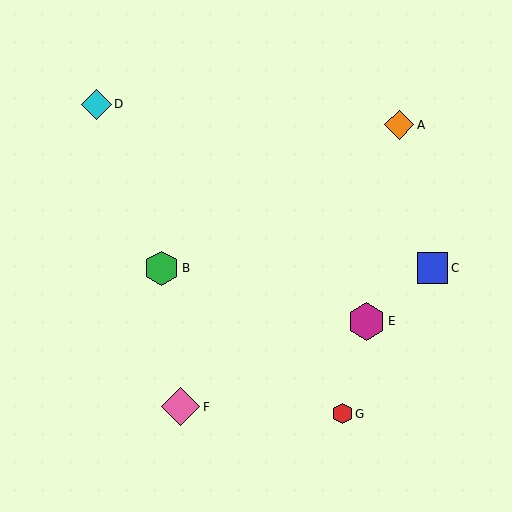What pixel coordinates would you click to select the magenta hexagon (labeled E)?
Click at (367, 321) to select the magenta hexagon E.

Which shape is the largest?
The pink diamond (labeled F) is the largest.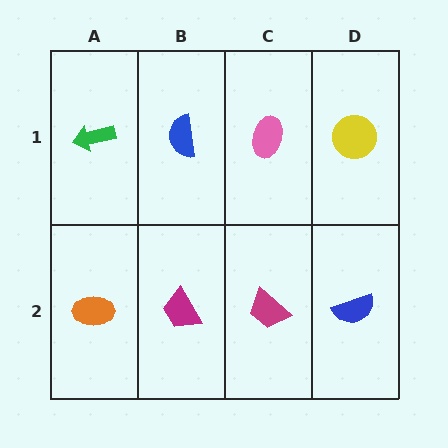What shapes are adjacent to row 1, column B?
A magenta trapezoid (row 2, column B), a green arrow (row 1, column A), a pink ellipse (row 1, column C).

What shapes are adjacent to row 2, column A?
A green arrow (row 1, column A), a magenta trapezoid (row 2, column B).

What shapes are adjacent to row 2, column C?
A pink ellipse (row 1, column C), a magenta trapezoid (row 2, column B), a blue semicircle (row 2, column D).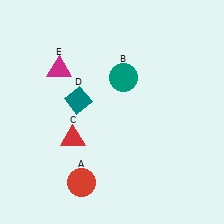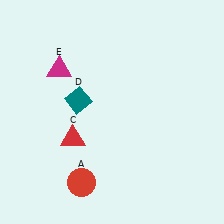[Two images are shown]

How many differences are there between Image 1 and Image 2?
There is 1 difference between the two images.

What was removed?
The teal circle (B) was removed in Image 2.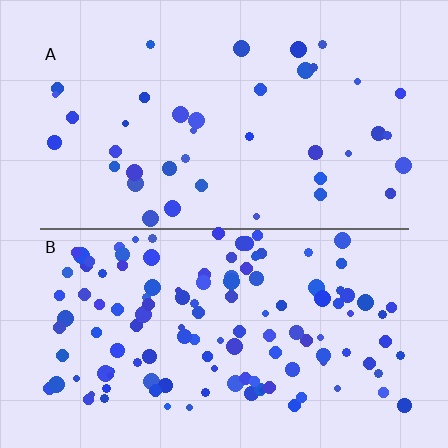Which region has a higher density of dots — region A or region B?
B (the bottom).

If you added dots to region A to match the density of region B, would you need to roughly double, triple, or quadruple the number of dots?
Approximately triple.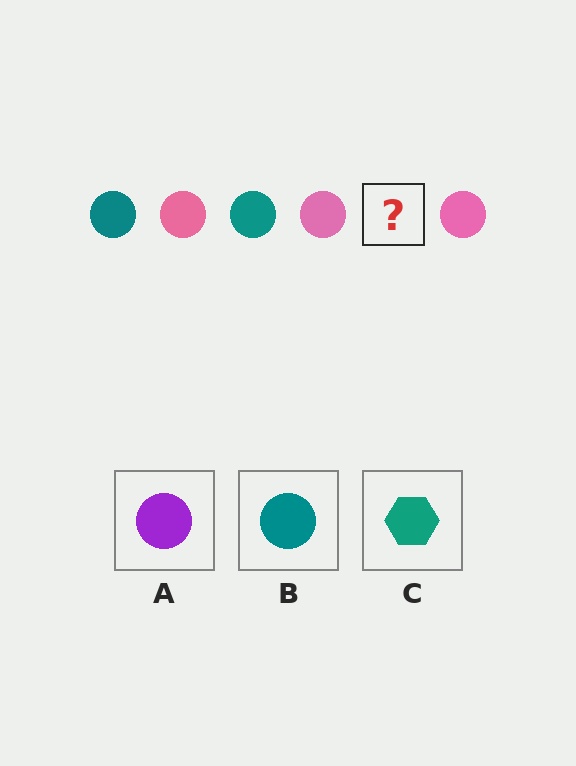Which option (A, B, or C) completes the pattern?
B.